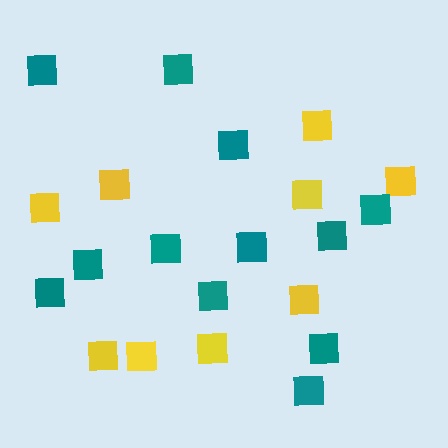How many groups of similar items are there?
There are 2 groups: one group of yellow squares (9) and one group of teal squares (12).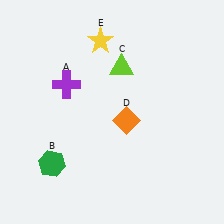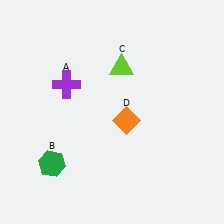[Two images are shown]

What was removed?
The yellow star (E) was removed in Image 2.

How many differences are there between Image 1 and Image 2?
There is 1 difference between the two images.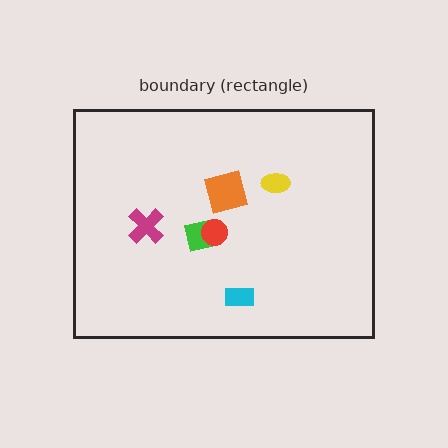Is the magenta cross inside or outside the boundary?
Inside.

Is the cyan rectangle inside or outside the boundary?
Inside.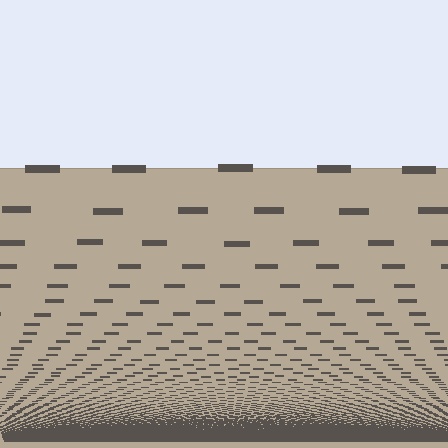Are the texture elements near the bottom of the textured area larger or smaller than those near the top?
Smaller. The gradient is inverted — elements near the bottom are smaller and denser.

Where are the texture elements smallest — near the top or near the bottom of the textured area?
Near the bottom.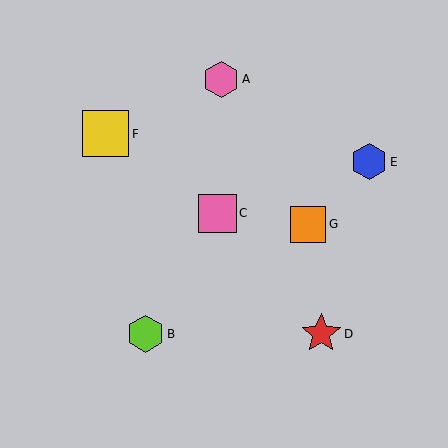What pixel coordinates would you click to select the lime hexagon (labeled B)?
Click at (145, 334) to select the lime hexagon B.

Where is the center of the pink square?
The center of the pink square is at (217, 213).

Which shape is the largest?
The yellow square (labeled F) is the largest.